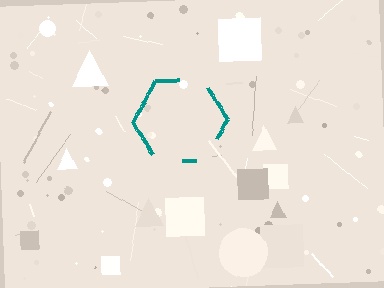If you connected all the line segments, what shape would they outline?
They would outline a hexagon.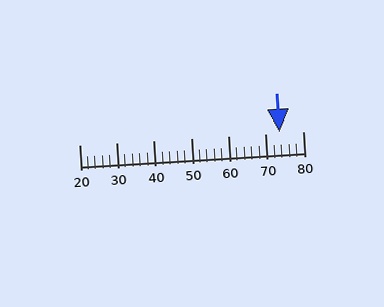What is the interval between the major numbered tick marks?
The major tick marks are spaced 10 units apart.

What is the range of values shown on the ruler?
The ruler shows values from 20 to 80.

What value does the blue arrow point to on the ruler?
The blue arrow points to approximately 74.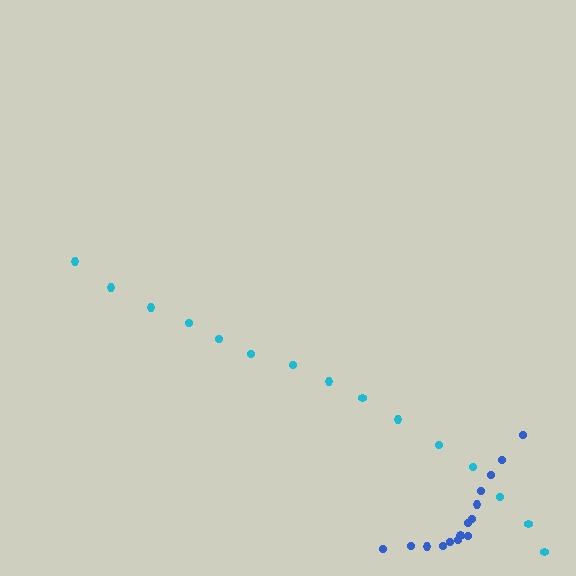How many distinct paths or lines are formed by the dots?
There are 2 distinct paths.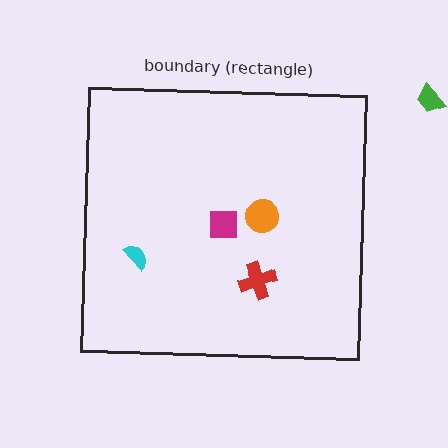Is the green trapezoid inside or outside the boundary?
Outside.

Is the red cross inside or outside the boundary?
Inside.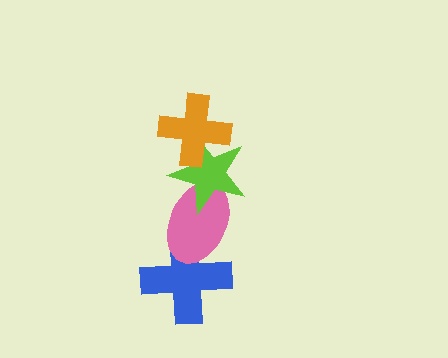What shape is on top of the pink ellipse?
The lime star is on top of the pink ellipse.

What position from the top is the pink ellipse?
The pink ellipse is 3rd from the top.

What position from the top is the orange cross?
The orange cross is 1st from the top.